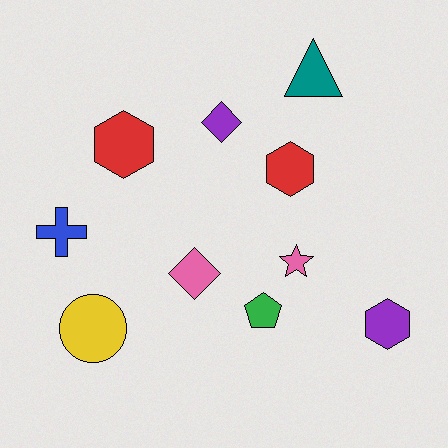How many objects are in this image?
There are 10 objects.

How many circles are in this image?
There is 1 circle.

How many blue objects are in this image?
There is 1 blue object.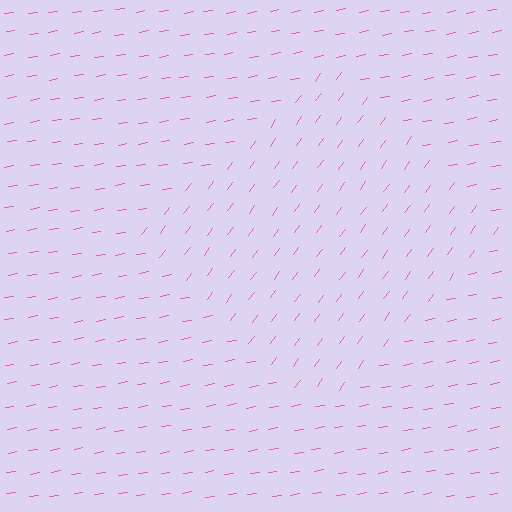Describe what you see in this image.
The image is filled with small pink line segments. A diamond region in the image has lines oriented differently from the surrounding lines, creating a visible texture boundary.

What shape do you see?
I see a diamond.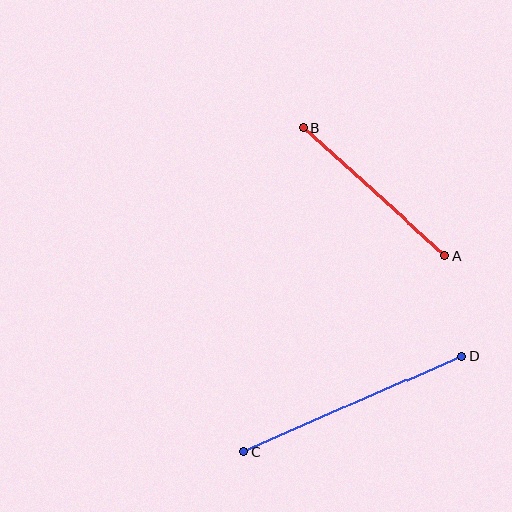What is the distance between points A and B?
The distance is approximately 190 pixels.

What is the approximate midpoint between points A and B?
The midpoint is at approximately (374, 192) pixels.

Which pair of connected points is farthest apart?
Points C and D are farthest apart.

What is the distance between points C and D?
The distance is approximately 237 pixels.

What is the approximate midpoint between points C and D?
The midpoint is at approximately (353, 404) pixels.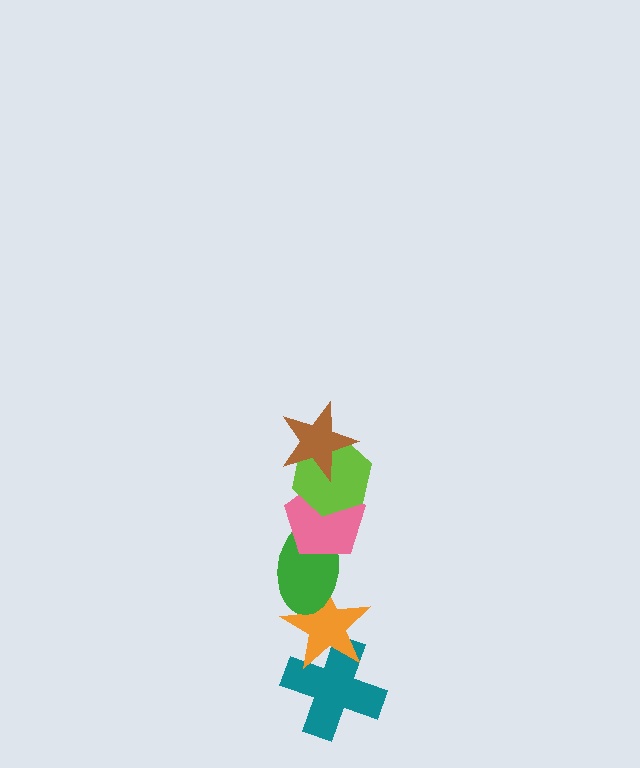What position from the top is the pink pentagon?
The pink pentagon is 3rd from the top.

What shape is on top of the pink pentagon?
The lime hexagon is on top of the pink pentagon.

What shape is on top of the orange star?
The green ellipse is on top of the orange star.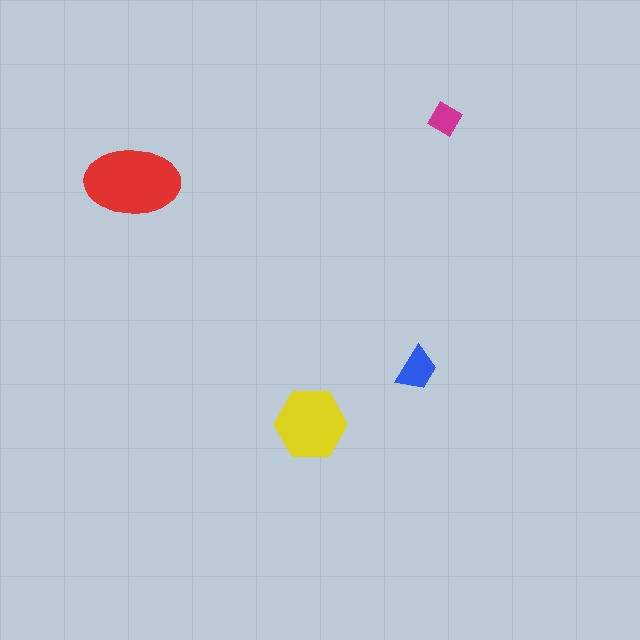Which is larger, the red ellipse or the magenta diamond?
The red ellipse.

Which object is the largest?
The red ellipse.